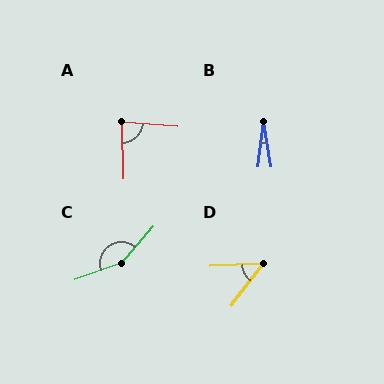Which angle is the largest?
C, at approximately 150 degrees.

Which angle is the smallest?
B, at approximately 16 degrees.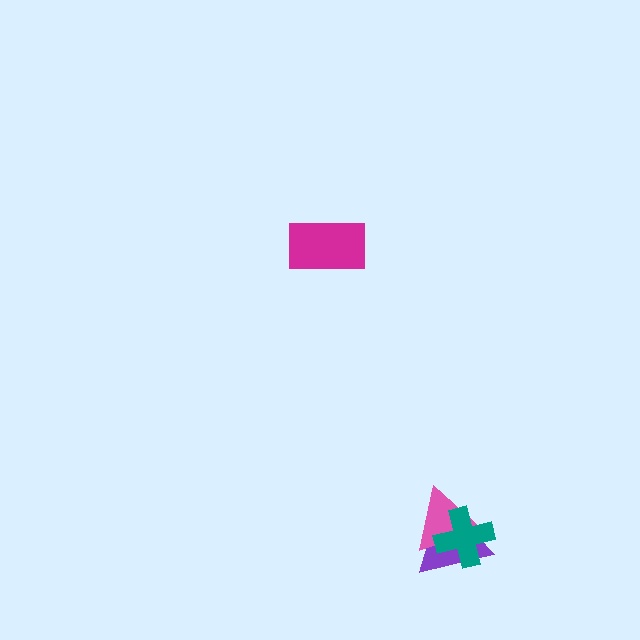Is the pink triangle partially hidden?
Yes, it is partially covered by another shape.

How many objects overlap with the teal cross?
2 objects overlap with the teal cross.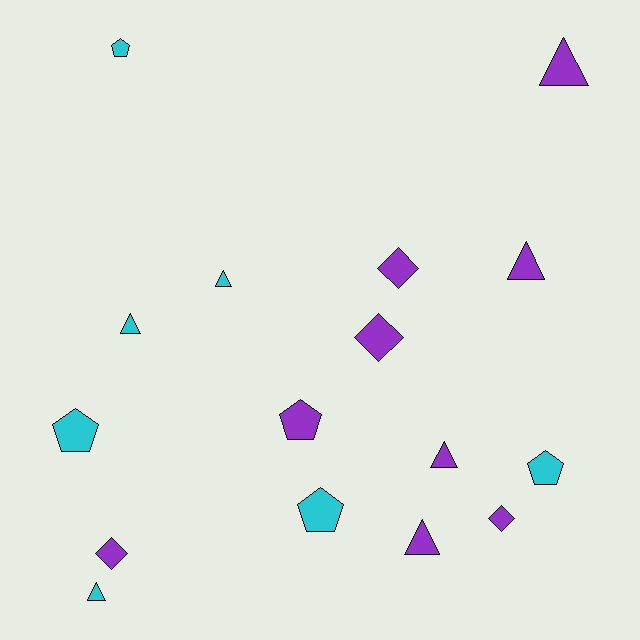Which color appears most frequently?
Purple, with 9 objects.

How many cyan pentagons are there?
There are 4 cyan pentagons.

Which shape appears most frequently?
Triangle, with 7 objects.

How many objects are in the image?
There are 16 objects.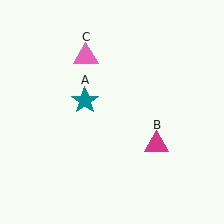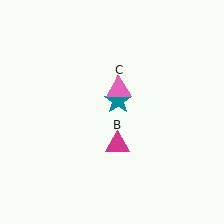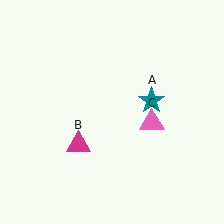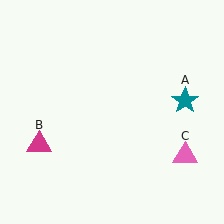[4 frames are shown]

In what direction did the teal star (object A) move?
The teal star (object A) moved right.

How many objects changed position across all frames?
3 objects changed position: teal star (object A), magenta triangle (object B), pink triangle (object C).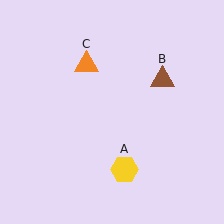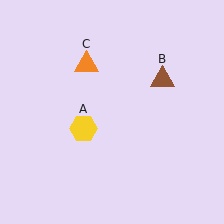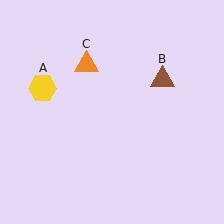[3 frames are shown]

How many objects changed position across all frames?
1 object changed position: yellow hexagon (object A).